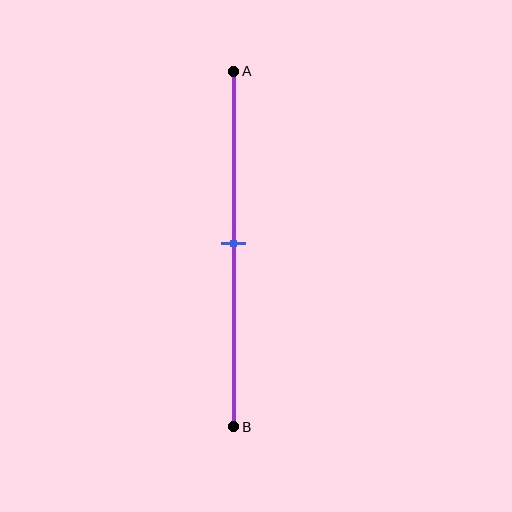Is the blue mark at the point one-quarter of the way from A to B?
No, the mark is at about 50% from A, not at the 25% one-quarter point.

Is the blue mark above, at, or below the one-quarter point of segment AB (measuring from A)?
The blue mark is below the one-quarter point of segment AB.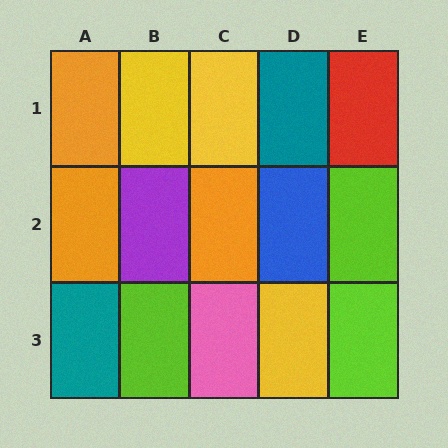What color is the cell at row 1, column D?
Teal.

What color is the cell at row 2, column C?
Orange.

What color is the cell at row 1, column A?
Orange.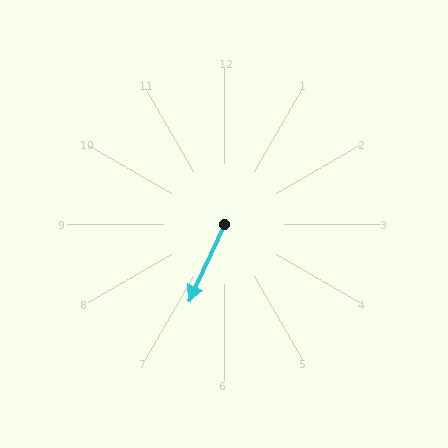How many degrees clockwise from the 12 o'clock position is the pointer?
Approximately 205 degrees.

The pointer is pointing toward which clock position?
Roughly 7 o'clock.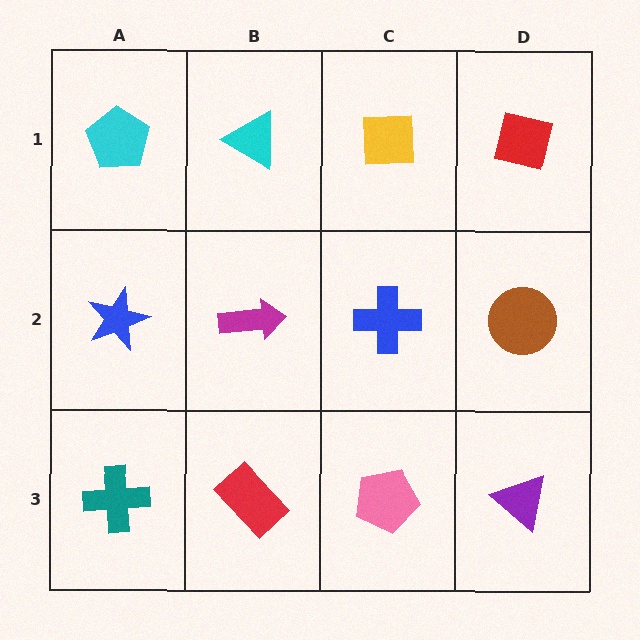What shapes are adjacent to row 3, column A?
A blue star (row 2, column A), a red rectangle (row 3, column B).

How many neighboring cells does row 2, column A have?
3.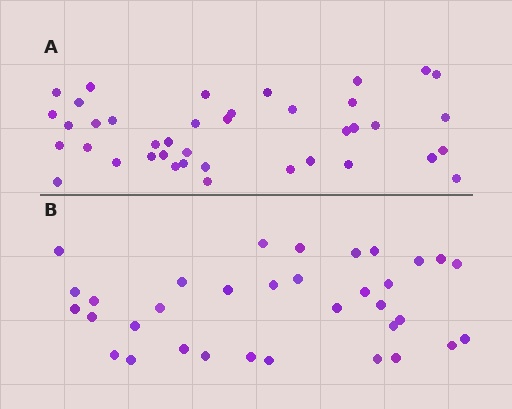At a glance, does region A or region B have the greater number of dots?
Region A (the top region) has more dots.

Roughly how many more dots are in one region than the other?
Region A has about 6 more dots than region B.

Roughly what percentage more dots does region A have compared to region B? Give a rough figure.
About 20% more.